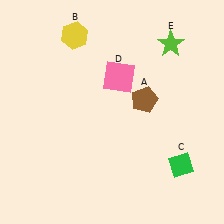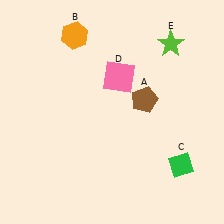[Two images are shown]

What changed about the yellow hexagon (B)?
In Image 1, B is yellow. In Image 2, it changed to orange.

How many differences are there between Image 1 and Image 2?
There is 1 difference between the two images.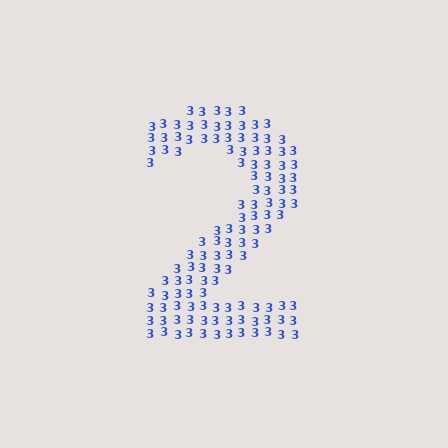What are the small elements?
The small elements are digit 3's.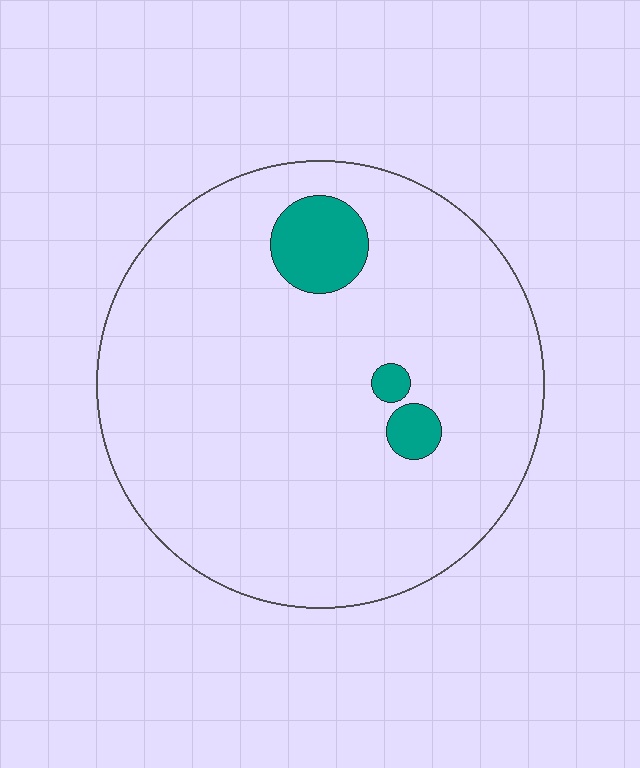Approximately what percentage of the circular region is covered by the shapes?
Approximately 5%.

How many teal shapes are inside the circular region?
3.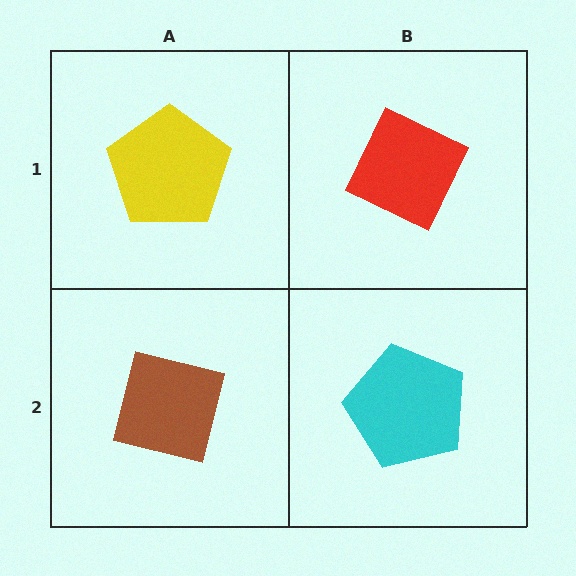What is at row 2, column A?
A brown square.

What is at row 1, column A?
A yellow pentagon.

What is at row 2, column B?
A cyan pentagon.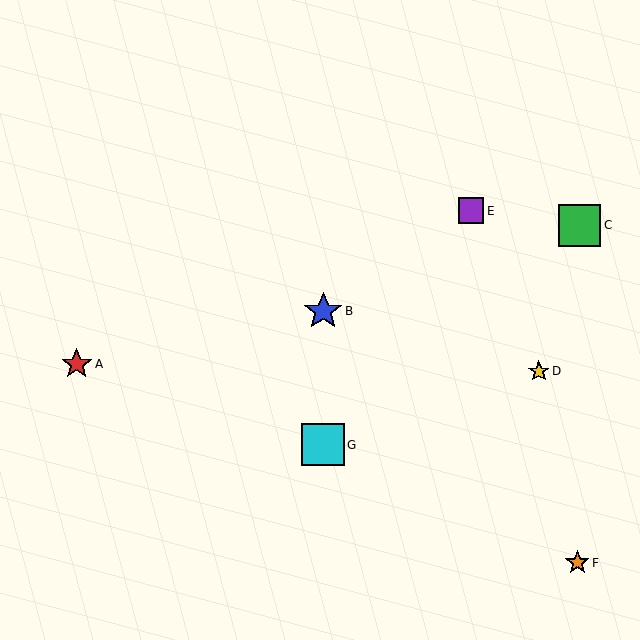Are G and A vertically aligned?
No, G is at x≈323 and A is at x≈77.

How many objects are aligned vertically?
2 objects (B, G) are aligned vertically.